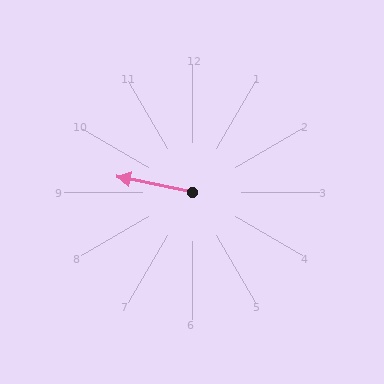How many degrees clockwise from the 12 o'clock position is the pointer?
Approximately 282 degrees.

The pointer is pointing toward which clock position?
Roughly 9 o'clock.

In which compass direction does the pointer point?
West.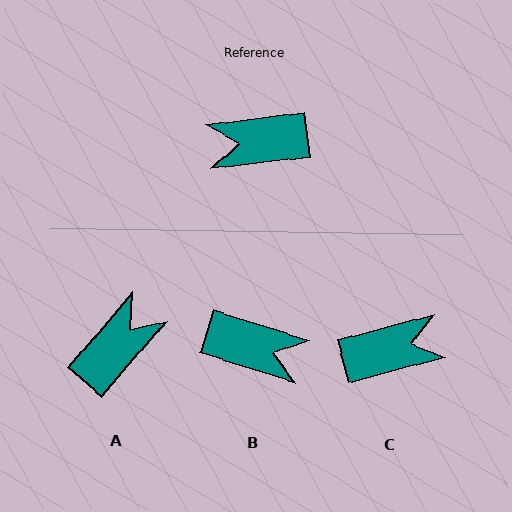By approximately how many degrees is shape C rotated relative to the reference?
Approximately 172 degrees clockwise.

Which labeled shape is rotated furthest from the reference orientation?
C, about 172 degrees away.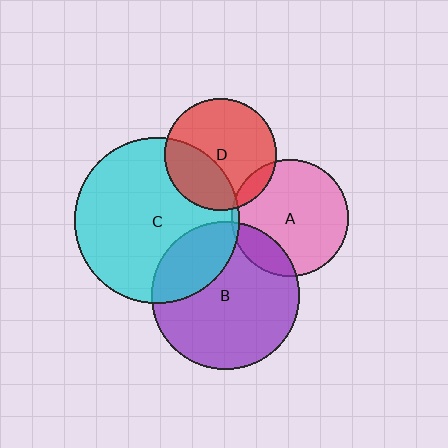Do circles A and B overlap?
Yes.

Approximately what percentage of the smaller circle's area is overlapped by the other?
Approximately 15%.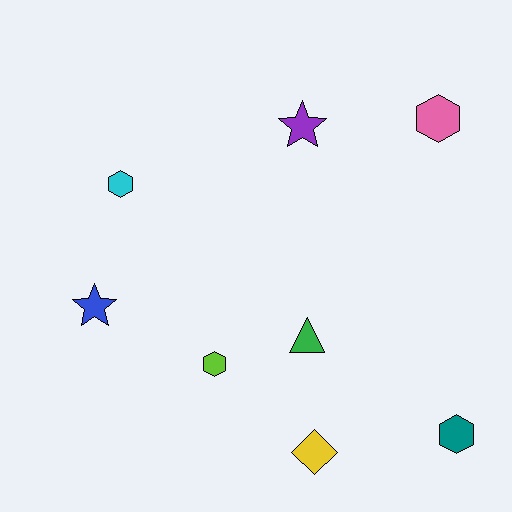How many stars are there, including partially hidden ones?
There are 2 stars.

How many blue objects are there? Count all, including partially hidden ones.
There is 1 blue object.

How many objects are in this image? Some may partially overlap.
There are 8 objects.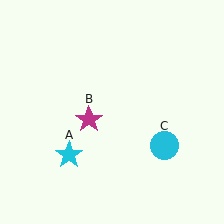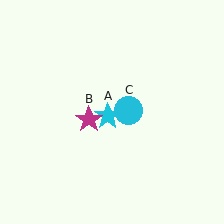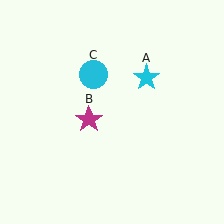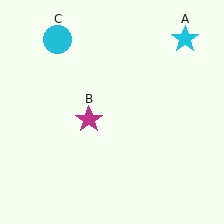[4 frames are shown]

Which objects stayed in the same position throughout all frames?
Magenta star (object B) remained stationary.